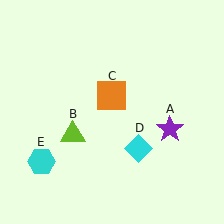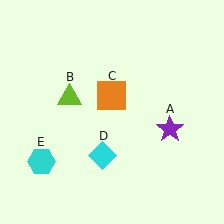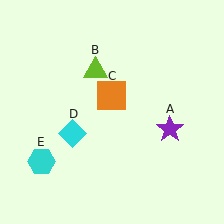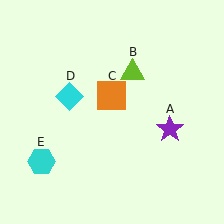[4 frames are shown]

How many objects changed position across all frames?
2 objects changed position: lime triangle (object B), cyan diamond (object D).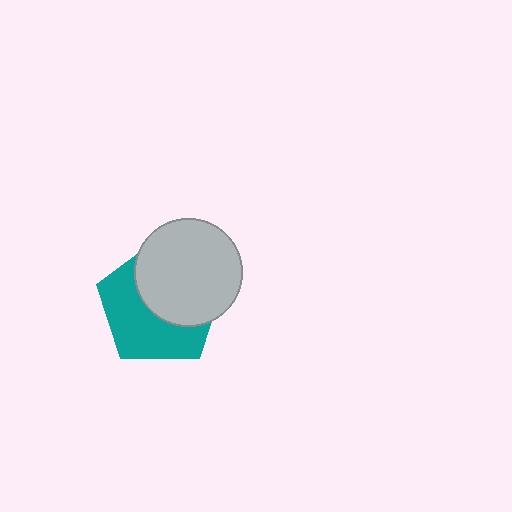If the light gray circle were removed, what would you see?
You would see the complete teal pentagon.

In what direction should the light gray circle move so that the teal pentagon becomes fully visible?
The light gray circle should move toward the upper-right. That is the shortest direction to clear the overlap and leave the teal pentagon fully visible.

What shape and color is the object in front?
The object in front is a light gray circle.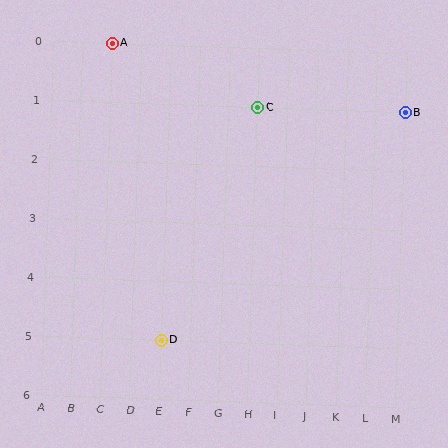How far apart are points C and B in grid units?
Points C and B are 5 columns apart.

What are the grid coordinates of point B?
Point B is at grid coordinates (M, 1).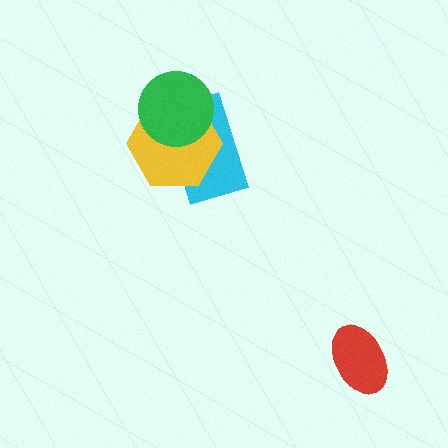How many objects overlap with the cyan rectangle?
2 objects overlap with the cyan rectangle.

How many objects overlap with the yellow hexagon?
2 objects overlap with the yellow hexagon.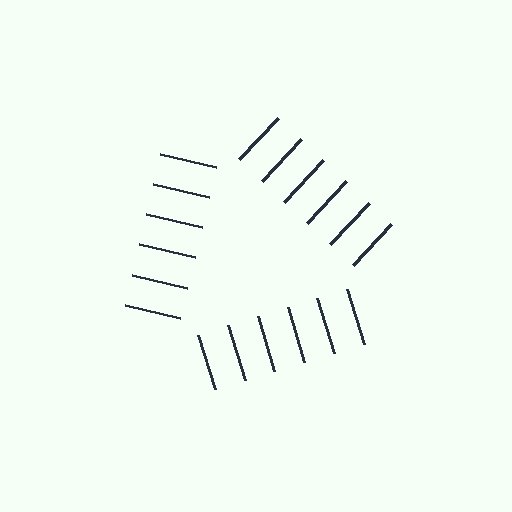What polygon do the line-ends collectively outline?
An illusory triangle — the line segments terminate on its edges but no continuous stroke is drawn.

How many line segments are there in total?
18 — 6 along each of the 3 edges.